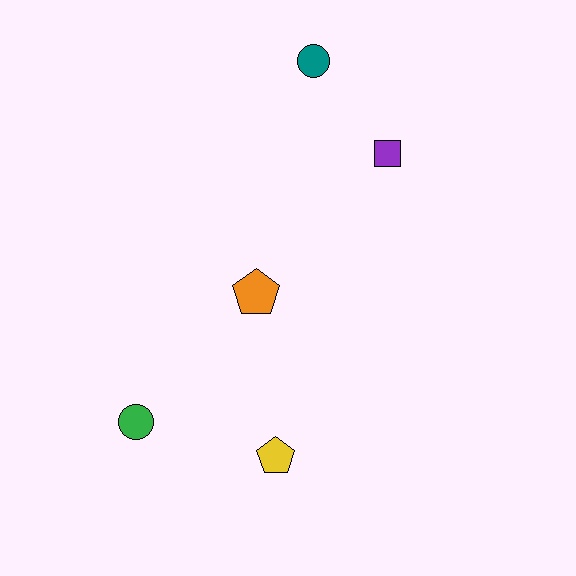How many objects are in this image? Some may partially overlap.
There are 5 objects.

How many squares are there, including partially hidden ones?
There is 1 square.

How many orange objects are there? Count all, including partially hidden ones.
There is 1 orange object.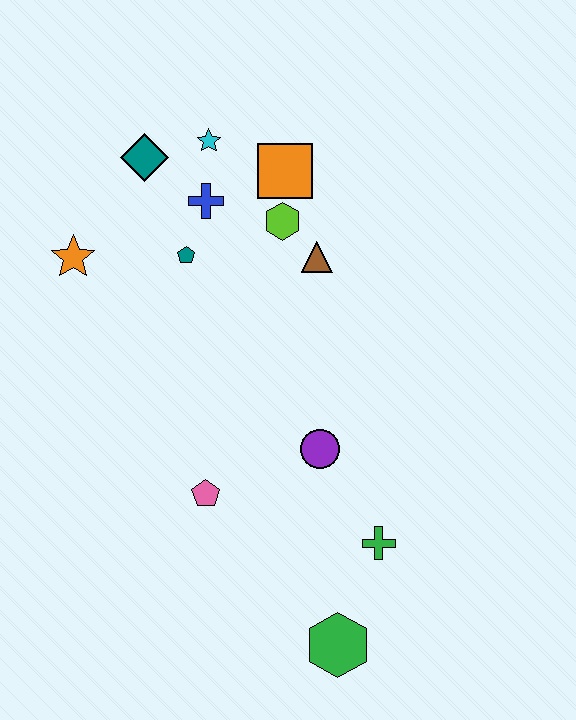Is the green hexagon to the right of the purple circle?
Yes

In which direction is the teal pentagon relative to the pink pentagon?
The teal pentagon is above the pink pentagon.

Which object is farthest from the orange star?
The green hexagon is farthest from the orange star.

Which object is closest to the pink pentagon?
The purple circle is closest to the pink pentagon.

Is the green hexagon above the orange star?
No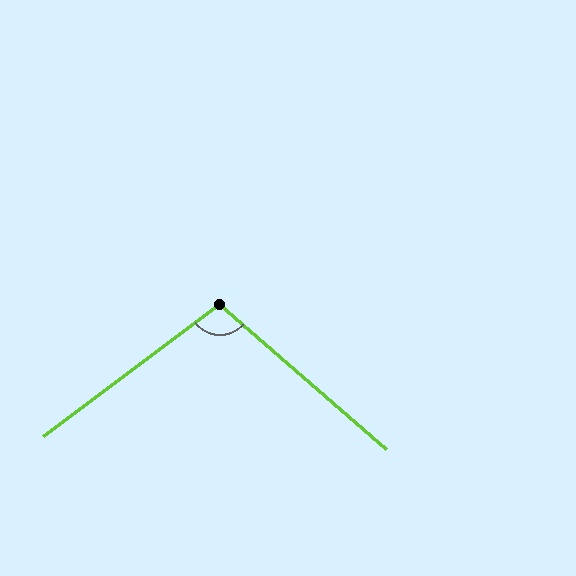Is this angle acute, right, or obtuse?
It is obtuse.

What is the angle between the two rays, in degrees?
Approximately 102 degrees.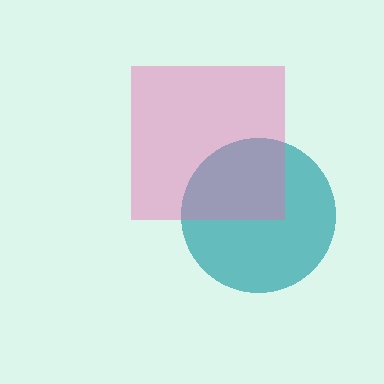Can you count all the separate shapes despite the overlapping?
Yes, there are 2 separate shapes.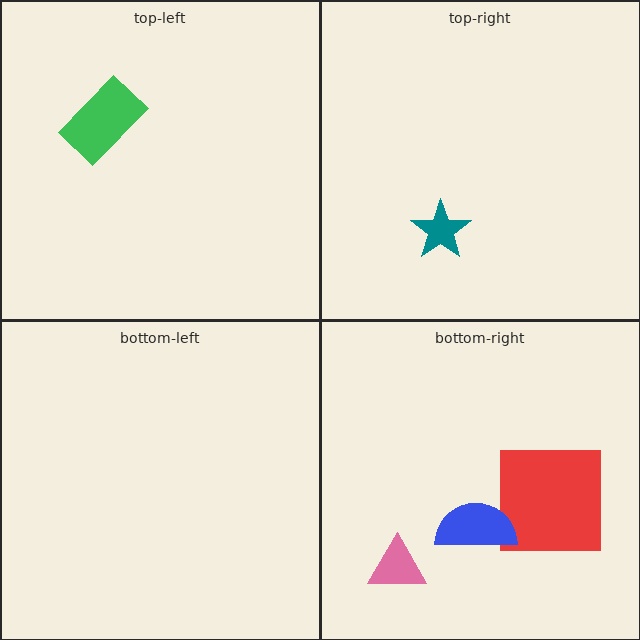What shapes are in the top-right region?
The teal star.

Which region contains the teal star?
The top-right region.